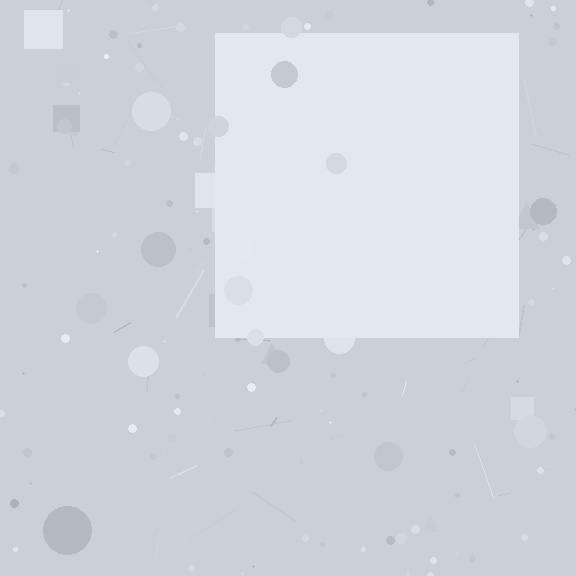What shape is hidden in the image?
A square is hidden in the image.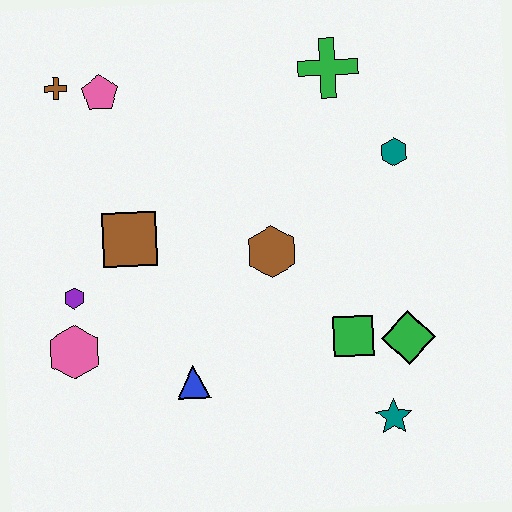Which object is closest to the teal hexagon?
The green cross is closest to the teal hexagon.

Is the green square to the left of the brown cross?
No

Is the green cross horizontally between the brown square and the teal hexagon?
Yes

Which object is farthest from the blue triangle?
The green cross is farthest from the blue triangle.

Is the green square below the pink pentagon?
Yes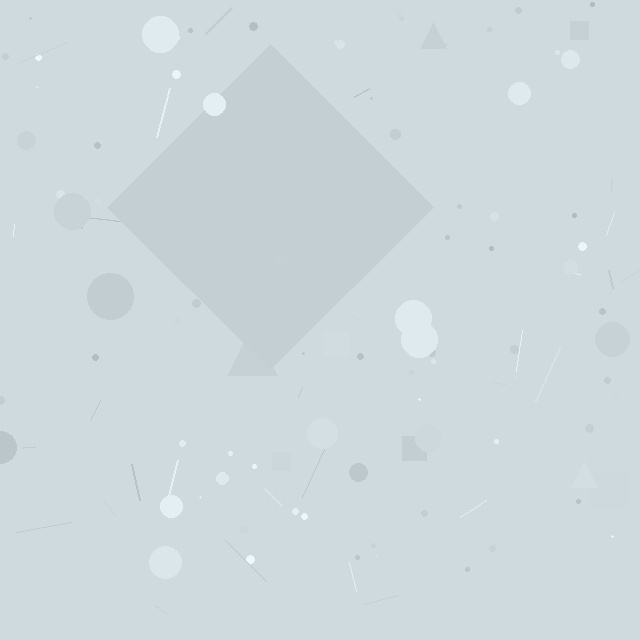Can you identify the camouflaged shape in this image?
The camouflaged shape is a diamond.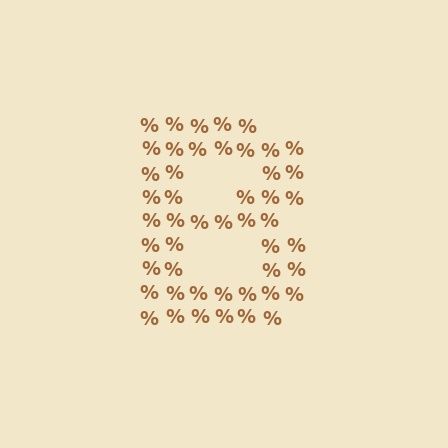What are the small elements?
The small elements are percent signs.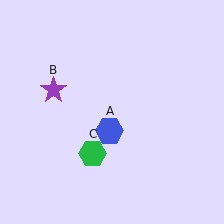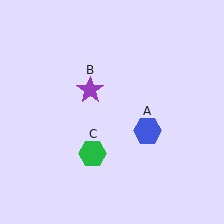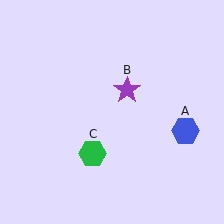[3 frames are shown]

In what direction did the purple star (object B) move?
The purple star (object B) moved right.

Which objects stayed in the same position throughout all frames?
Green hexagon (object C) remained stationary.